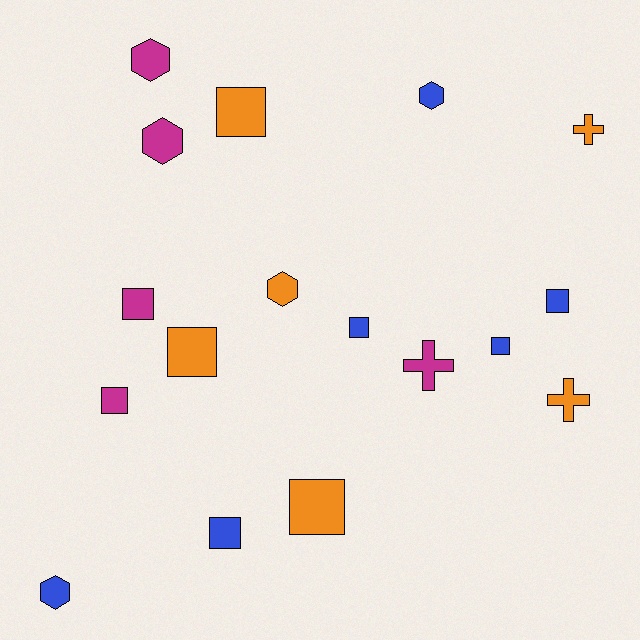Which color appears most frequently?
Orange, with 6 objects.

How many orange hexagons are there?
There is 1 orange hexagon.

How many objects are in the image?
There are 17 objects.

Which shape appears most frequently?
Square, with 9 objects.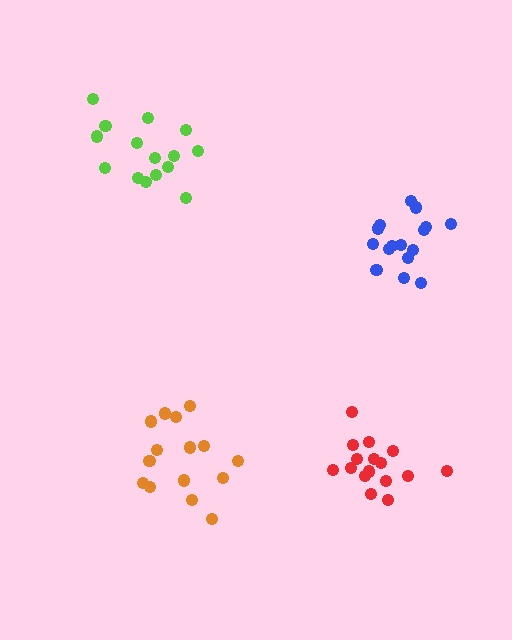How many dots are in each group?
Group 1: 15 dots, Group 2: 16 dots, Group 3: 15 dots, Group 4: 16 dots (62 total).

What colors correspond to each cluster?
The clusters are colored: orange, red, lime, blue.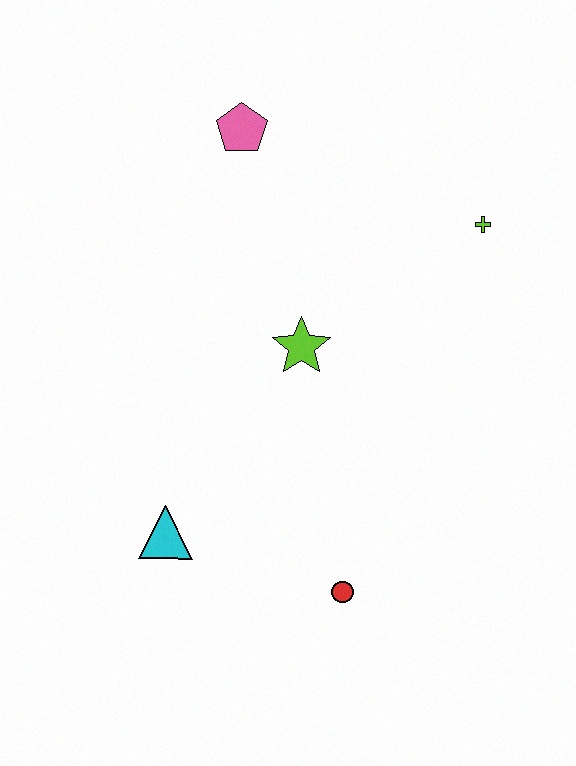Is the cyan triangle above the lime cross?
No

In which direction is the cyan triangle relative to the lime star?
The cyan triangle is below the lime star.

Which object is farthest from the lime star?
The red circle is farthest from the lime star.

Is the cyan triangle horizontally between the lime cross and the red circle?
No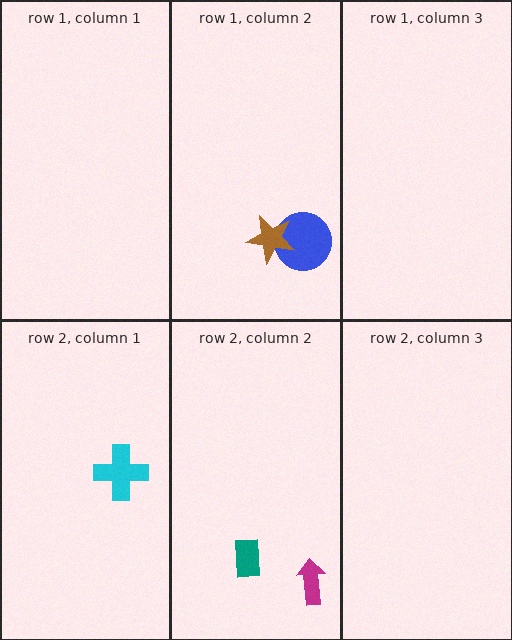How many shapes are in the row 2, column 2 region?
2.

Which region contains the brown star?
The row 1, column 2 region.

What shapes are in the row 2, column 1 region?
The cyan cross.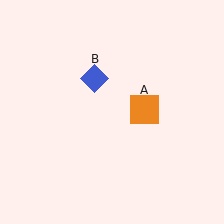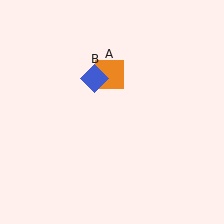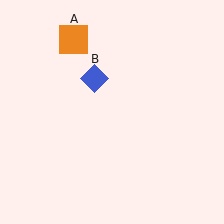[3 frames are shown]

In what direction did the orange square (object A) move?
The orange square (object A) moved up and to the left.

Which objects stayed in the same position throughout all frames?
Blue diamond (object B) remained stationary.